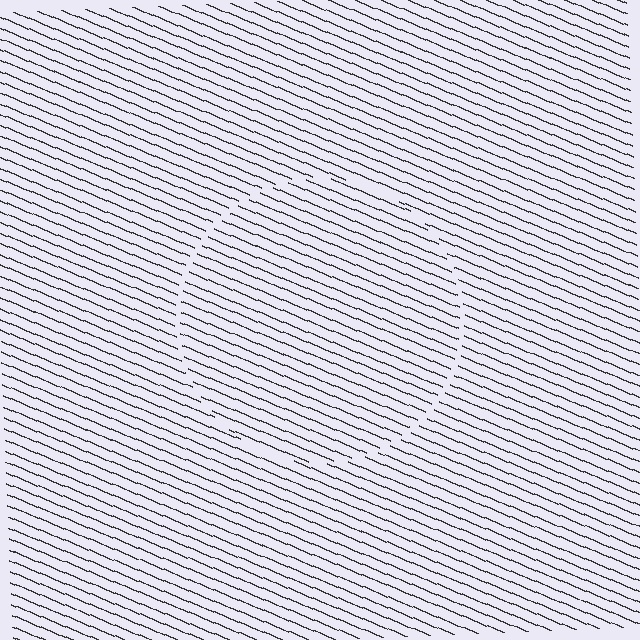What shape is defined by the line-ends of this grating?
An illusory circle. The interior of the shape contains the same grating, shifted by half a period — the contour is defined by the phase discontinuity where line-ends from the inner and outer gratings abut.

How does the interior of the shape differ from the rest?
The interior of the shape contains the same grating, shifted by half a period — the contour is defined by the phase discontinuity where line-ends from the inner and outer gratings abut.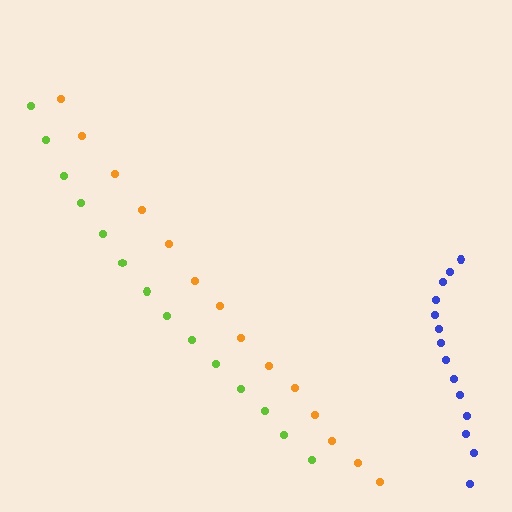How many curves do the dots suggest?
There are 3 distinct paths.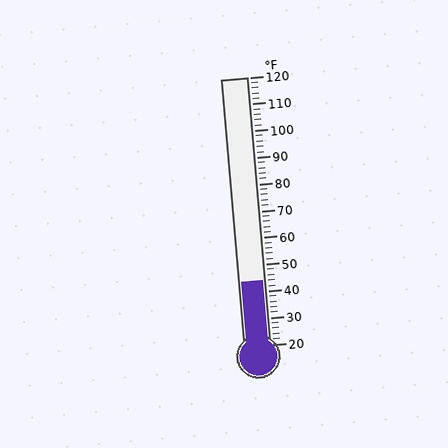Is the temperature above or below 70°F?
The temperature is below 70°F.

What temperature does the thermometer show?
The thermometer shows approximately 44°F.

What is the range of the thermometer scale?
The thermometer scale ranges from 20°F to 120°F.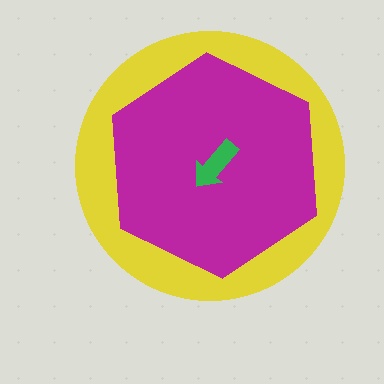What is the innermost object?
The green arrow.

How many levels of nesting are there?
3.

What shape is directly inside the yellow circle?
The magenta hexagon.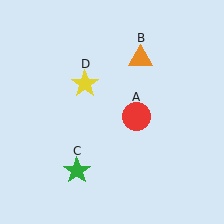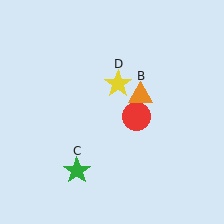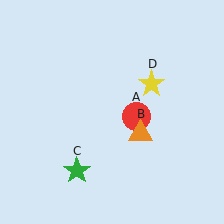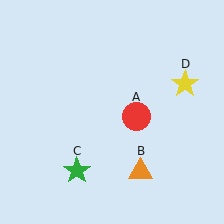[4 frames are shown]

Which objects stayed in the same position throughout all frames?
Red circle (object A) and green star (object C) remained stationary.